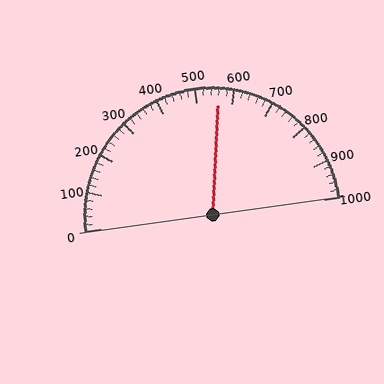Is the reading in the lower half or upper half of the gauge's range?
The reading is in the upper half of the range (0 to 1000).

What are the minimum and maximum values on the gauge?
The gauge ranges from 0 to 1000.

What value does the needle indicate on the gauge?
The needle indicates approximately 560.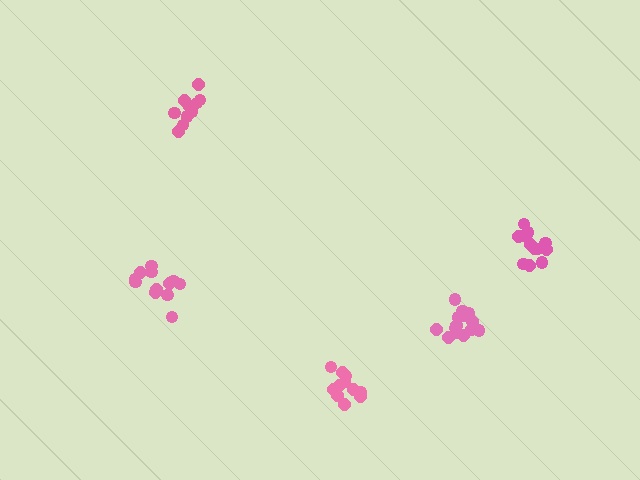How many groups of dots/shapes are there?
There are 5 groups.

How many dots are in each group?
Group 1: 11 dots, Group 2: 10 dots, Group 3: 12 dots, Group 4: 12 dots, Group 5: 14 dots (59 total).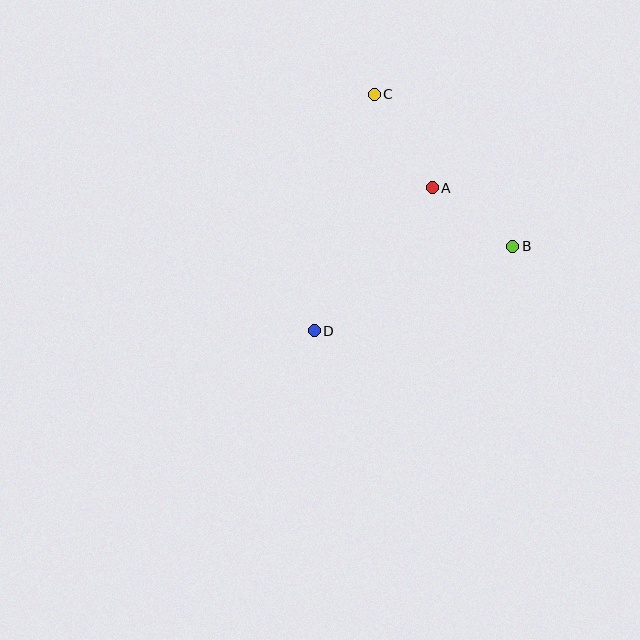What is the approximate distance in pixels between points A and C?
The distance between A and C is approximately 110 pixels.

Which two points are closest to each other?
Points A and B are closest to each other.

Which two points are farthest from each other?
Points C and D are farthest from each other.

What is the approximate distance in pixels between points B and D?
The distance between B and D is approximately 216 pixels.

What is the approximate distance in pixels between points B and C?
The distance between B and C is approximately 205 pixels.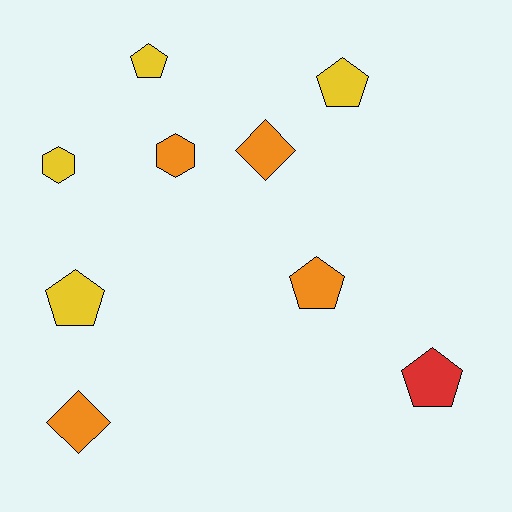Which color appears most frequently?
Yellow, with 4 objects.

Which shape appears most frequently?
Pentagon, with 5 objects.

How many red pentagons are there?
There is 1 red pentagon.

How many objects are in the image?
There are 9 objects.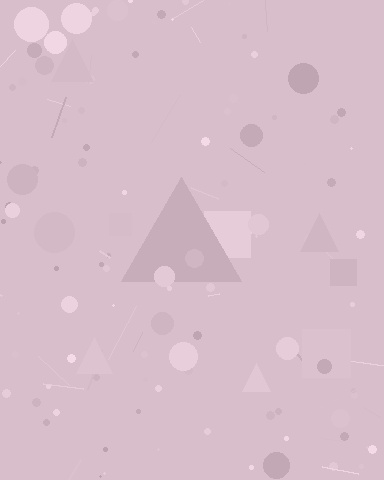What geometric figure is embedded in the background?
A triangle is embedded in the background.